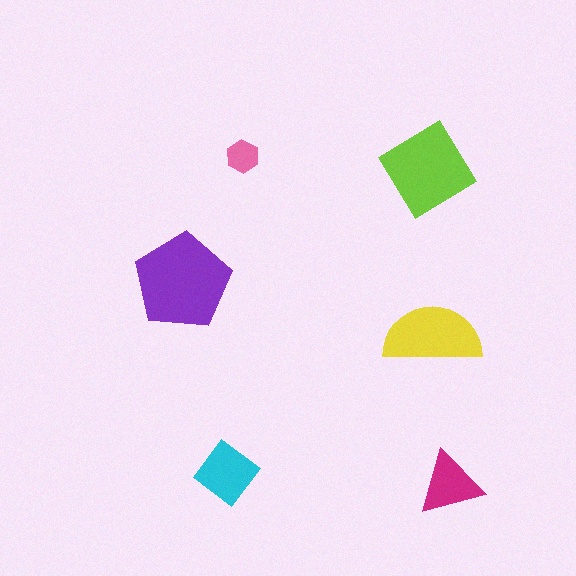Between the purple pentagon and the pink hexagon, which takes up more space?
The purple pentagon.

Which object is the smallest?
The pink hexagon.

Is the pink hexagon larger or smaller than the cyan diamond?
Smaller.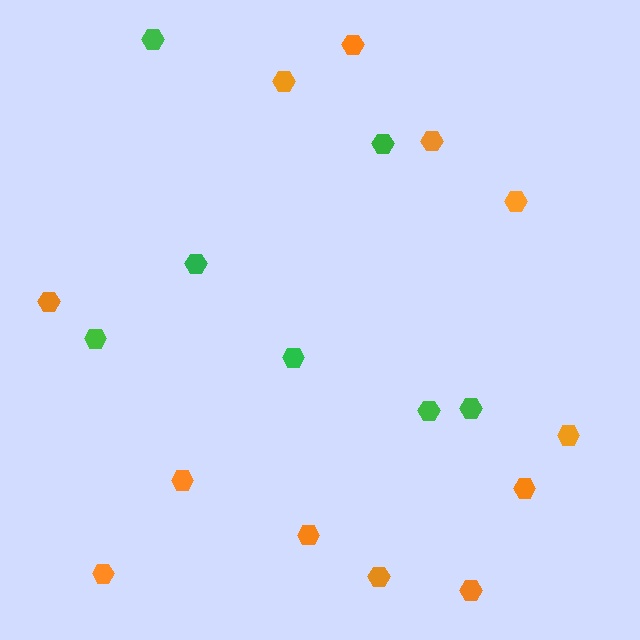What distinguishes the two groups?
There are 2 groups: one group of green hexagons (7) and one group of orange hexagons (12).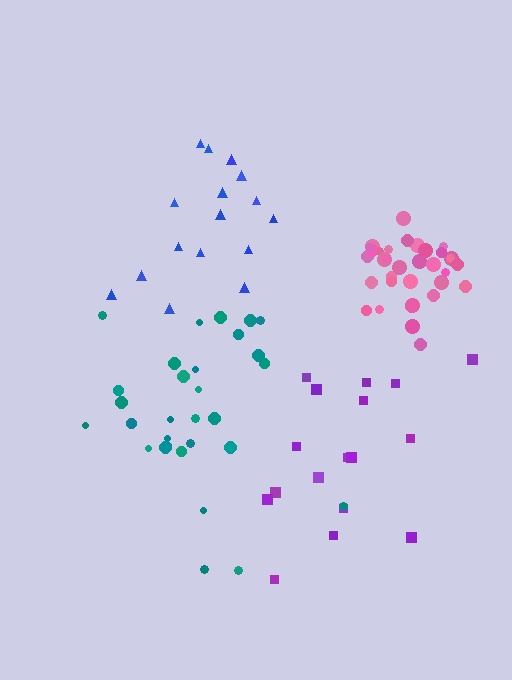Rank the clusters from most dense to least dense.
pink, teal, blue, purple.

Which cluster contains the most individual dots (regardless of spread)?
Pink (34).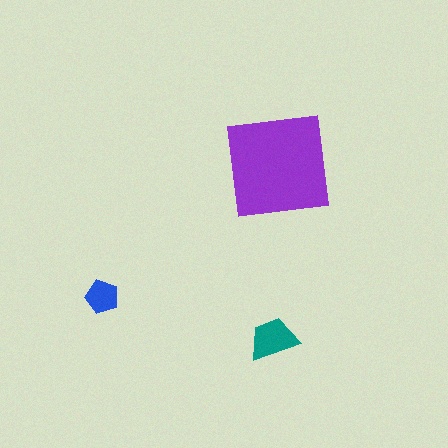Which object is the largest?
The purple square.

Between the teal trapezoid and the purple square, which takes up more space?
The purple square.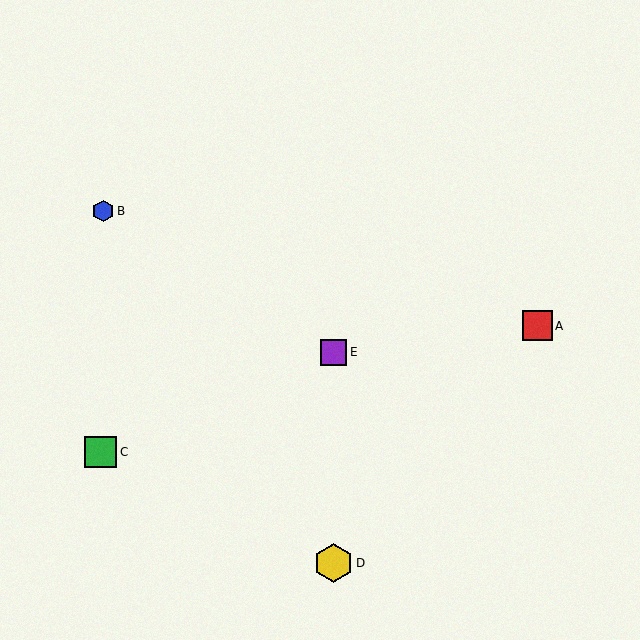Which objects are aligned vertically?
Objects D, E are aligned vertically.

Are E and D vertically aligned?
Yes, both are at x≈334.